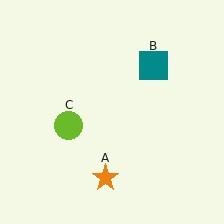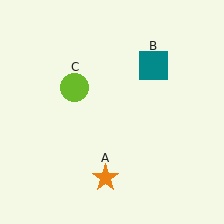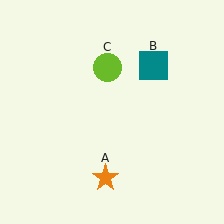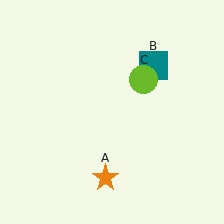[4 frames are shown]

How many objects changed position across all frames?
1 object changed position: lime circle (object C).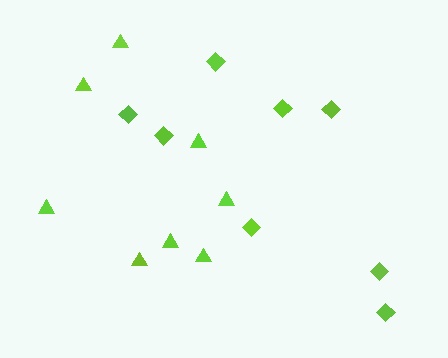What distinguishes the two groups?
There are 2 groups: one group of triangles (8) and one group of diamonds (8).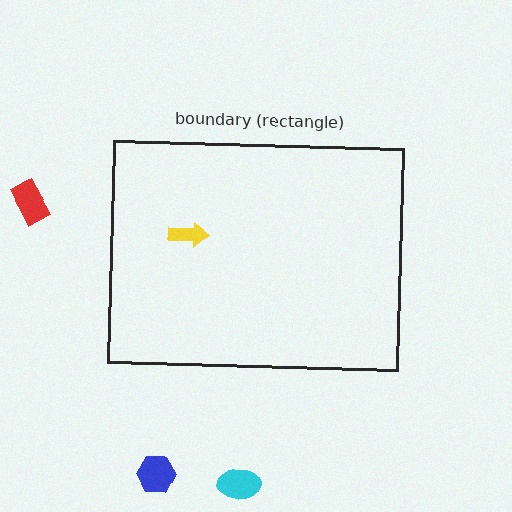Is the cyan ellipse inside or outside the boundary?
Outside.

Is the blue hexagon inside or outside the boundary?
Outside.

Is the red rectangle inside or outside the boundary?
Outside.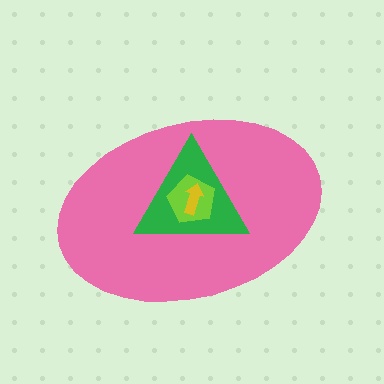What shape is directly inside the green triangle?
The lime pentagon.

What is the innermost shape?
The yellow arrow.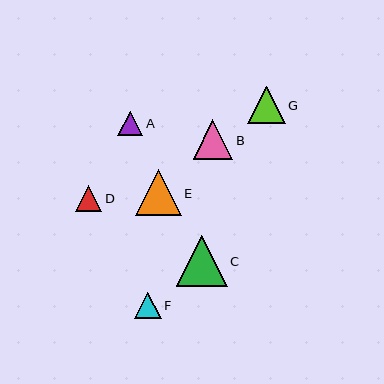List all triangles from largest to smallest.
From largest to smallest: C, E, B, G, F, D, A.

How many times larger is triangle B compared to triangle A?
Triangle B is approximately 1.6 times the size of triangle A.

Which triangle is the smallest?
Triangle A is the smallest with a size of approximately 25 pixels.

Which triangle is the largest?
Triangle C is the largest with a size of approximately 51 pixels.